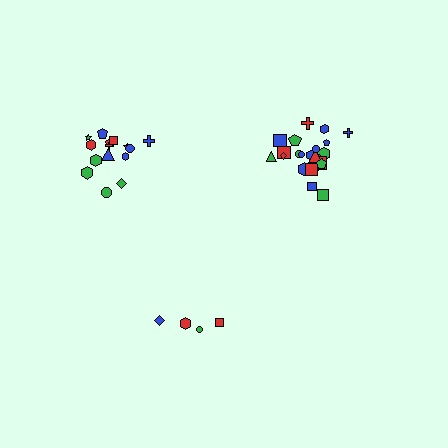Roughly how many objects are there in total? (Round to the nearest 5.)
Roughly 45 objects in total.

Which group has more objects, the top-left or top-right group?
The top-right group.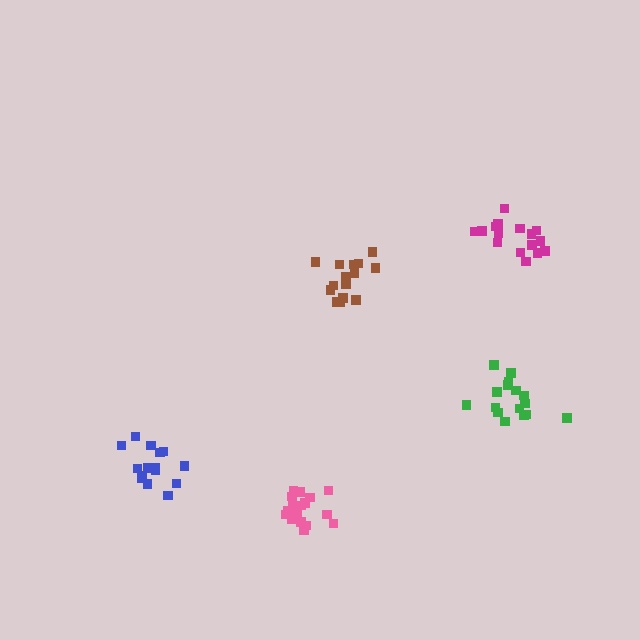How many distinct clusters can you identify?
There are 5 distinct clusters.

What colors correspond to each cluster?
The clusters are colored: brown, green, blue, magenta, pink.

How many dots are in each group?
Group 1: 15 dots, Group 2: 16 dots, Group 3: 15 dots, Group 4: 16 dots, Group 5: 17 dots (79 total).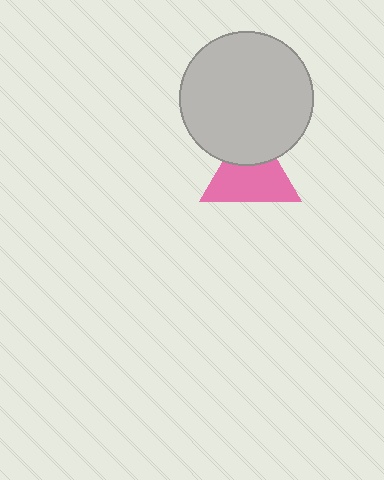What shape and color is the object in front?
The object in front is a light gray circle.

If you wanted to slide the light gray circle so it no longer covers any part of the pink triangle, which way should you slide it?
Slide it up — that is the most direct way to separate the two shapes.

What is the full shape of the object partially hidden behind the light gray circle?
The partially hidden object is a pink triangle.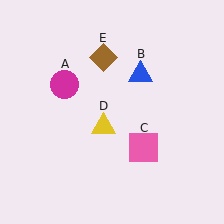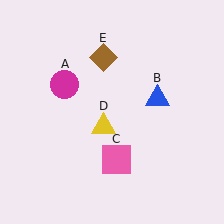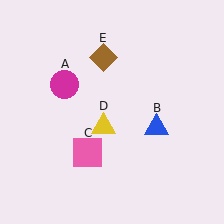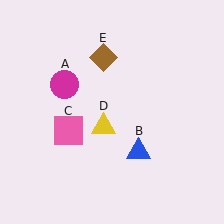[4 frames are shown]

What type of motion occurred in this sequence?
The blue triangle (object B), pink square (object C) rotated clockwise around the center of the scene.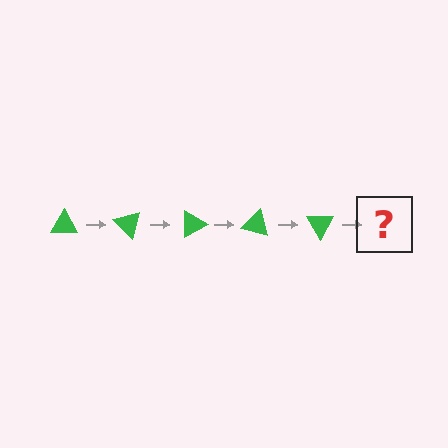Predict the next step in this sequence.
The next step is a green triangle rotated 225 degrees.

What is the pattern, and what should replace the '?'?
The pattern is that the triangle rotates 45 degrees each step. The '?' should be a green triangle rotated 225 degrees.